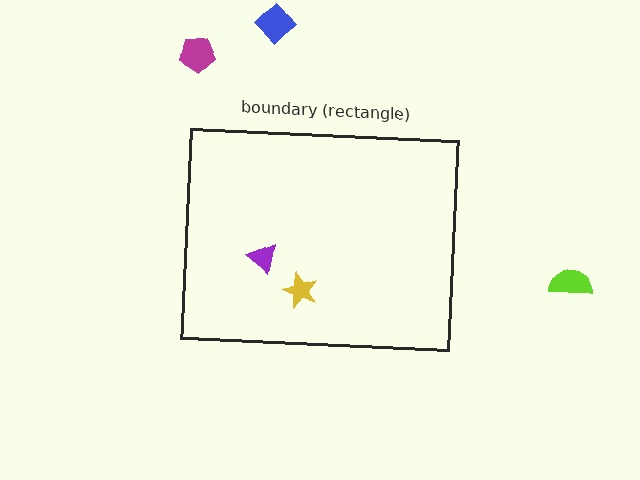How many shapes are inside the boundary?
2 inside, 3 outside.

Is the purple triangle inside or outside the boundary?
Inside.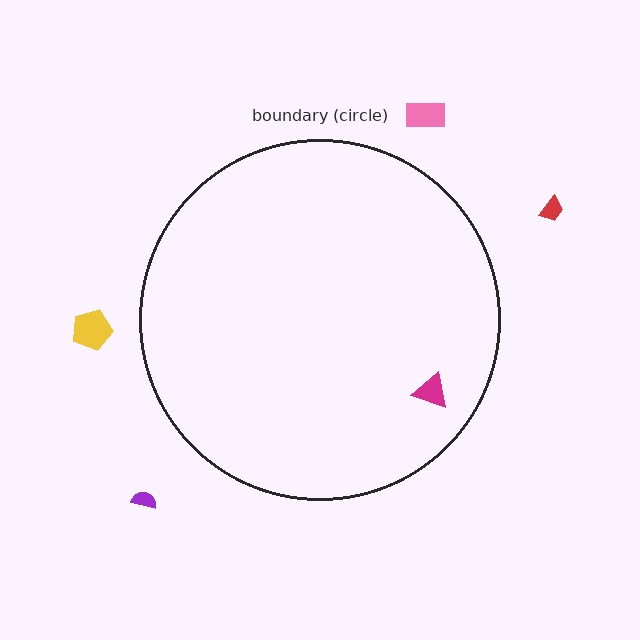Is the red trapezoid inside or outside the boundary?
Outside.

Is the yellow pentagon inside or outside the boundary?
Outside.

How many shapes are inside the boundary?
1 inside, 4 outside.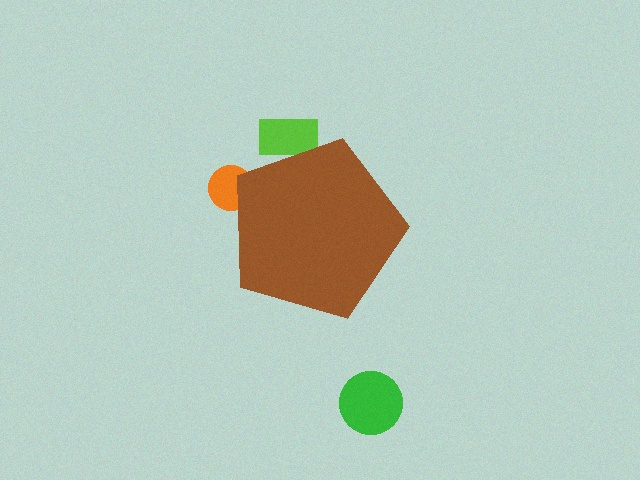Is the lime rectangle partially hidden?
Yes, the lime rectangle is partially hidden behind the brown pentagon.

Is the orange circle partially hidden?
Yes, the orange circle is partially hidden behind the brown pentagon.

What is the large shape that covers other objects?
A brown pentagon.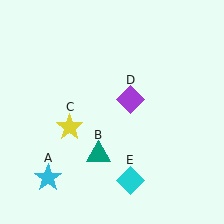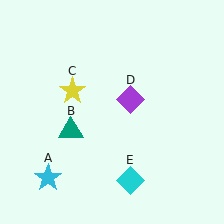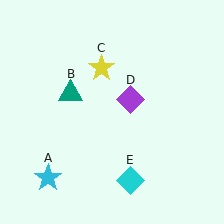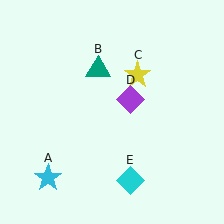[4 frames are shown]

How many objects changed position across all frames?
2 objects changed position: teal triangle (object B), yellow star (object C).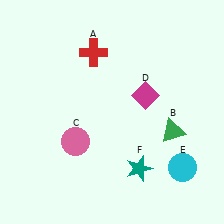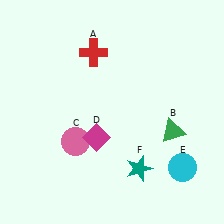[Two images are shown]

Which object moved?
The magenta diamond (D) moved left.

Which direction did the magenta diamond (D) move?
The magenta diamond (D) moved left.